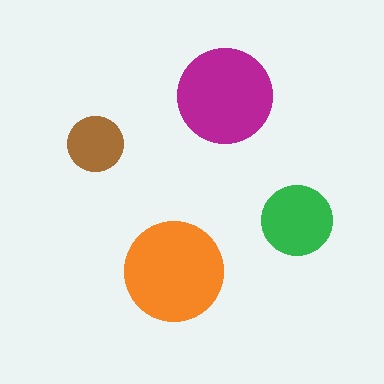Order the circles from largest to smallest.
the orange one, the magenta one, the green one, the brown one.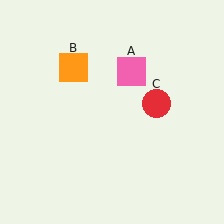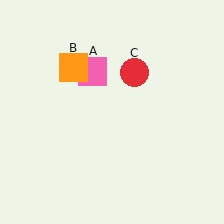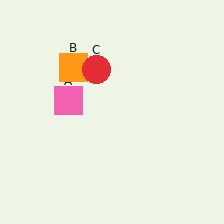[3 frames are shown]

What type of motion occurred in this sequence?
The pink square (object A), red circle (object C) rotated counterclockwise around the center of the scene.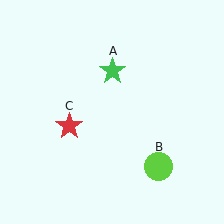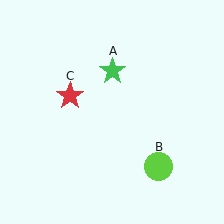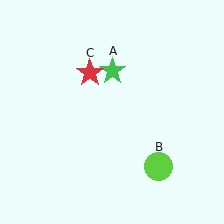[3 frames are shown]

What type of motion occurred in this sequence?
The red star (object C) rotated clockwise around the center of the scene.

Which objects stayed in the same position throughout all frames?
Green star (object A) and lime circle (object B) remained stationary.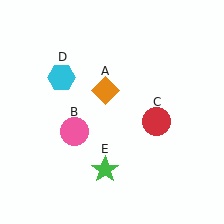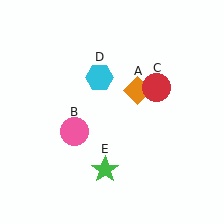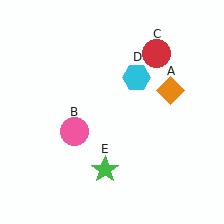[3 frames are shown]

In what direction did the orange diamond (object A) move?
The orange diamond (object A) moved right.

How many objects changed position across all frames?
3 objects changed position: orange diamond (object A), red circle (object C), cyan hexagon (object D).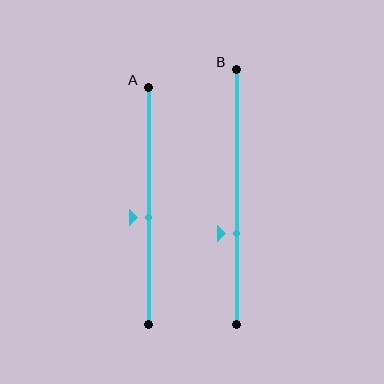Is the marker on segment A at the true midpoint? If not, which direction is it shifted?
No, the marker on segment A is shifted downward by about 5% of the segment length.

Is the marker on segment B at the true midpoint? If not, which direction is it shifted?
No, the marker on segment B is shifted downward by about 15% of the segment length.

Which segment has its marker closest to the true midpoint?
Segment A has its marker closest to the true midpoint.